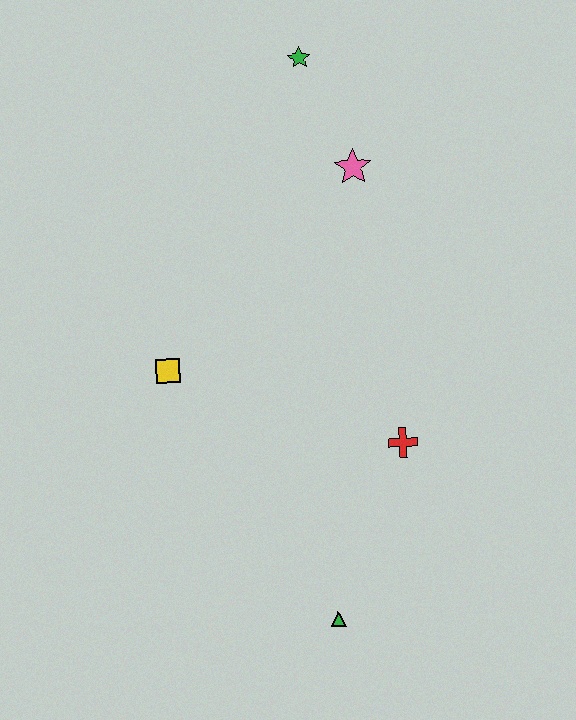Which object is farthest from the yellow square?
The green star is farthest from the yellow square.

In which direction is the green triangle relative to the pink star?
The green triangle is below the pink star.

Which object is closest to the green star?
The pink star is closest to the green star.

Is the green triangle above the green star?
No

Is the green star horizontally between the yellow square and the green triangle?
Yes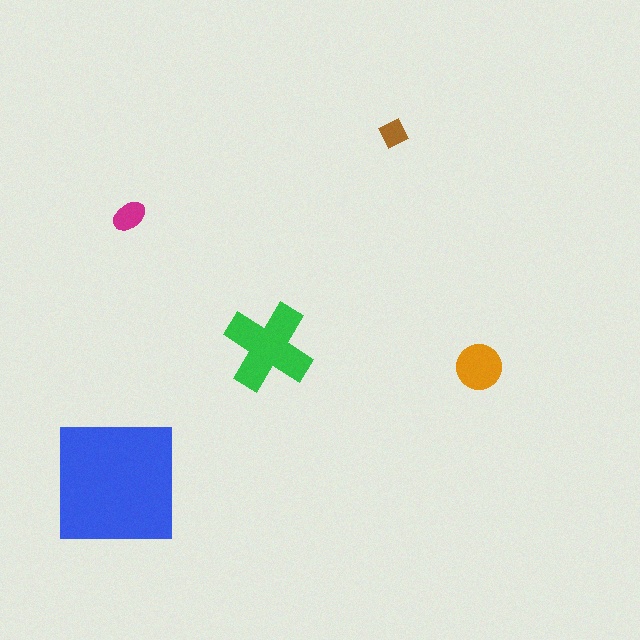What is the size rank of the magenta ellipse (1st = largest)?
4th.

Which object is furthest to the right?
The orange circle is rightmost.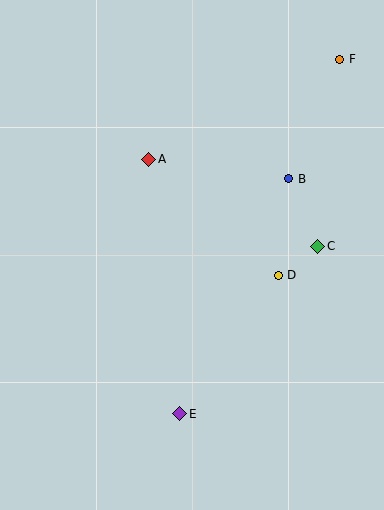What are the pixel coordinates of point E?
Point E is at (180, 414).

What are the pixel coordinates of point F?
Point F is at (340, 59).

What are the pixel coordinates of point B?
Point B is at (289, 179).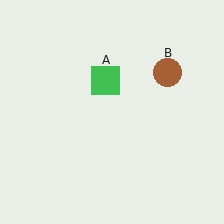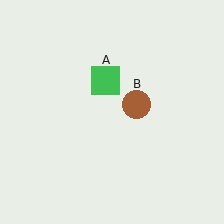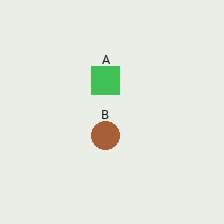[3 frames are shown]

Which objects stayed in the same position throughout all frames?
Green square (object A) remained stationary.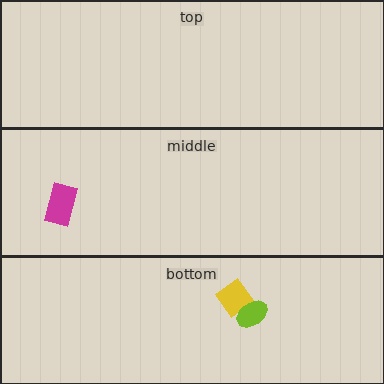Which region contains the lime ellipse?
The bottom region.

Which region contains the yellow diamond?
The bottom region.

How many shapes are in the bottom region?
2.